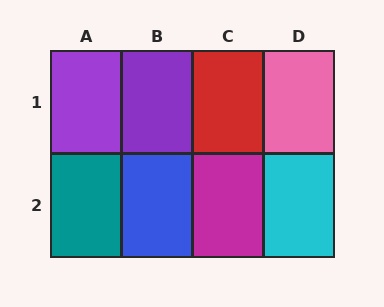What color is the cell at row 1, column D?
Pink.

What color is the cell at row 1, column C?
Red.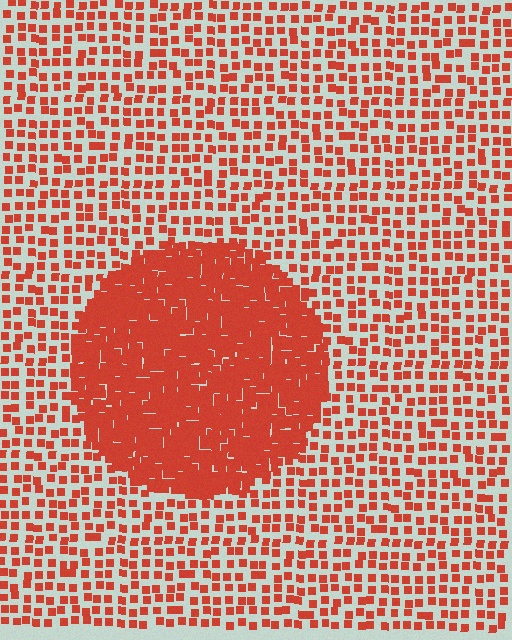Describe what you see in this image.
The image contains small red elements arranged at two different densities. A circle-shaped region is visible where the elements are more densely packed than the surrounding area.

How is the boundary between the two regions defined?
The boundary is defined by a change in element density (approximately 2.8x ratio). All elements are the same color, size, and shape.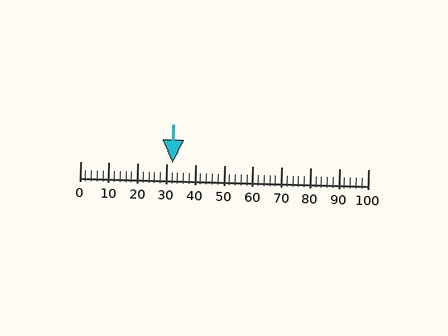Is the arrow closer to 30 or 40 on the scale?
The arrow is closer to 30.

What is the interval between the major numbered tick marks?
The major tick marks are spaced 10 units apart.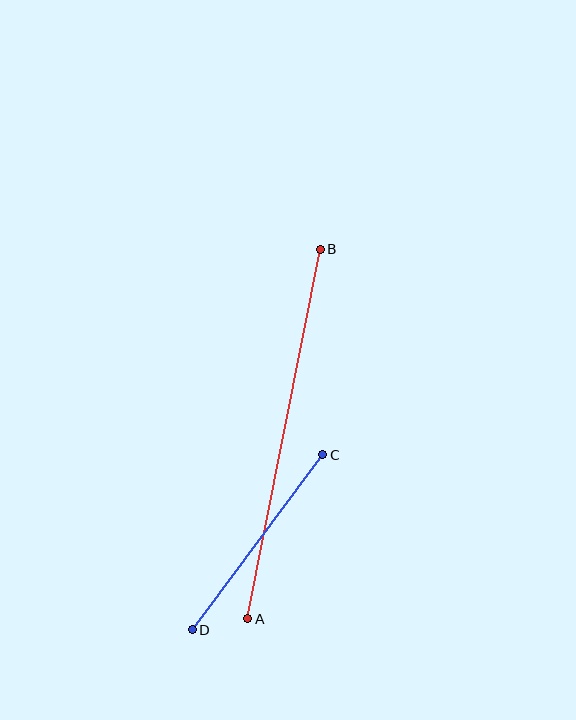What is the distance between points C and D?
The distance is approximately 218 pixels.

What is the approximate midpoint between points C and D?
The midpoint is at approximately (257, 542) pixels.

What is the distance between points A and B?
The distance is approximately 376 pixels.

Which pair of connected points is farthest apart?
Points A and B are farthest apart.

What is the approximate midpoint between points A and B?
The midpoint is at approximately (284, 434) pixels.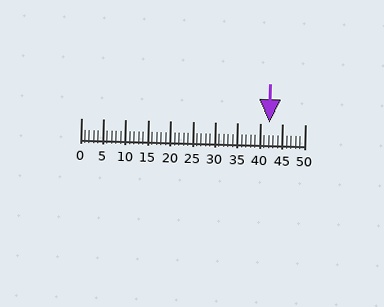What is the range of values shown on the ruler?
The ruler shows values from 0 to 50.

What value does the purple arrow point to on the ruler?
The purple arrow points to approximately 42.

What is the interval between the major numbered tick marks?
The major tick marks are spaced 5 units apart.